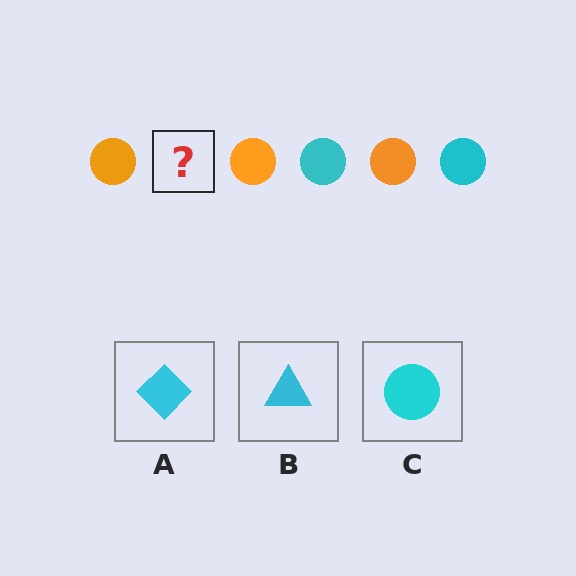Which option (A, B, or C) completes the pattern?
C.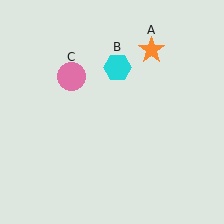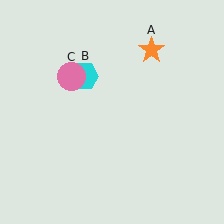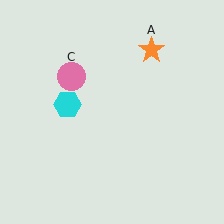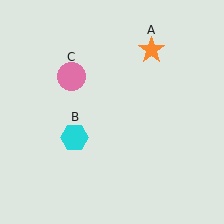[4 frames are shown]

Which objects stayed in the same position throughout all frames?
Orange star (object A) and pink circle (object C) remained stationary.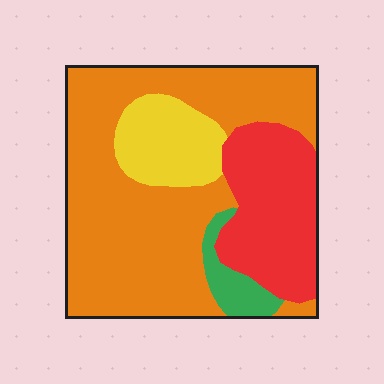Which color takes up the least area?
Green, at roughly 5%.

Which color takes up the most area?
Orange, at roughly 60%.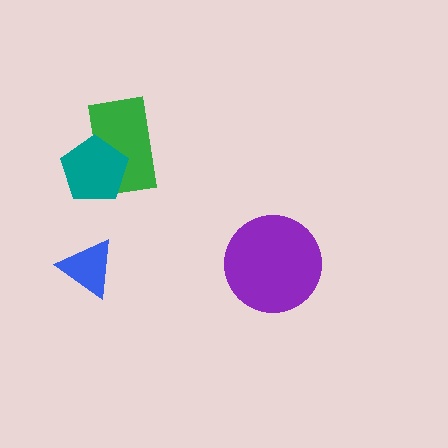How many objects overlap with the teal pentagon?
1 object overlaps with the teal pentagon.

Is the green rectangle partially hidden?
Yes, it is partially covered by another shape.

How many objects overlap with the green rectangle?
1 object overlaps with the green rectangle.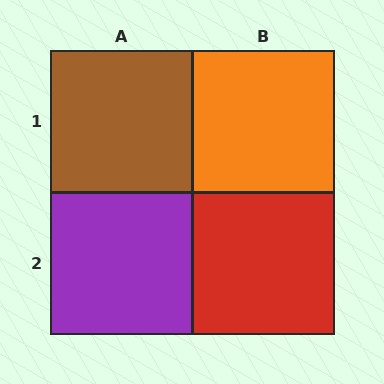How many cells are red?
1 cell is red.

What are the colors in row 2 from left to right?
Purple, red.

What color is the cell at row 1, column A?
Brown.